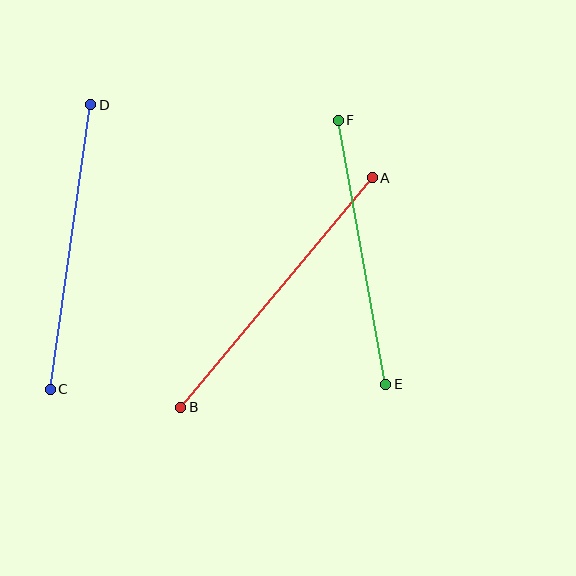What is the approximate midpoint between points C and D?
The midpoint is at approximately (71, 247) pixels.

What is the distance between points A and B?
The distance is approximately 299 pixels.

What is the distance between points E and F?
The distance is approximately 269 pixels.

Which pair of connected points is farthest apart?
Points A and B are farthest apart.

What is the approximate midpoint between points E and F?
The midpoint is at approximately (362, 252) pixels.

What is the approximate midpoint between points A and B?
The midpoint is at approximately (276, 292) pixels.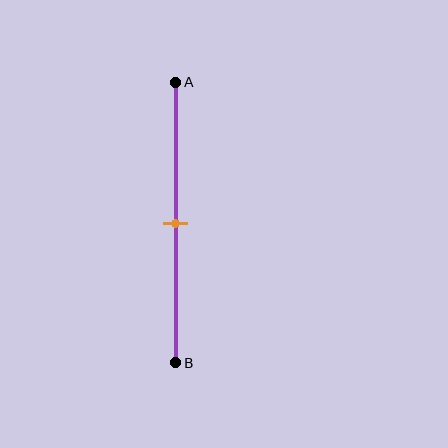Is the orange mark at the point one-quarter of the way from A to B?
No, the mark is at about 50% from A, not at the 25% one-quarter point.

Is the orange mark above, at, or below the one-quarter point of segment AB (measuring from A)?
The orange mark is below the one-quarter point of segment AB.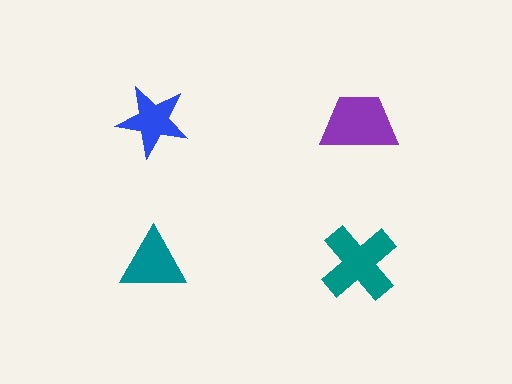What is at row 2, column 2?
A teal cross.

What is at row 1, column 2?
A purple trapezoid.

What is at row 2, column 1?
A teal triangle.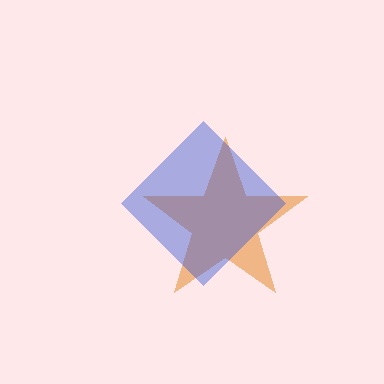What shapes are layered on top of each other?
The layered shapes are: an orange star, a blue diamond.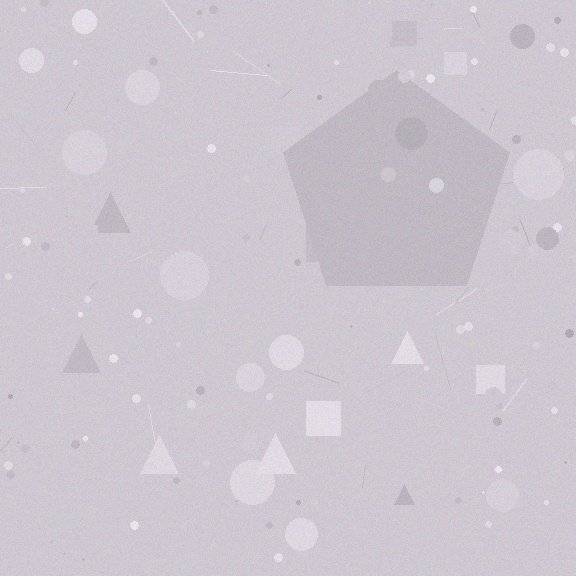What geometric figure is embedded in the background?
A pentagon is embedded in the background.